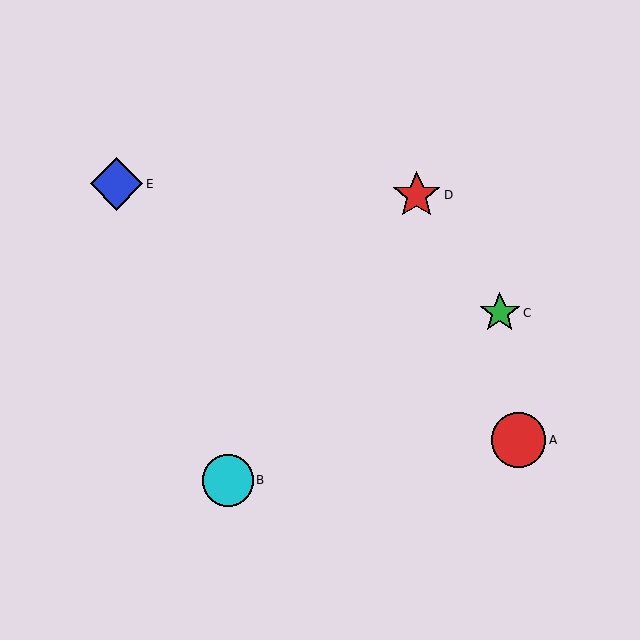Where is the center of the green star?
The center of the green star is at (500, 313).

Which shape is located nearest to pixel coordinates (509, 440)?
The red circle (labeled A) at (519, 440) is nearest to that location.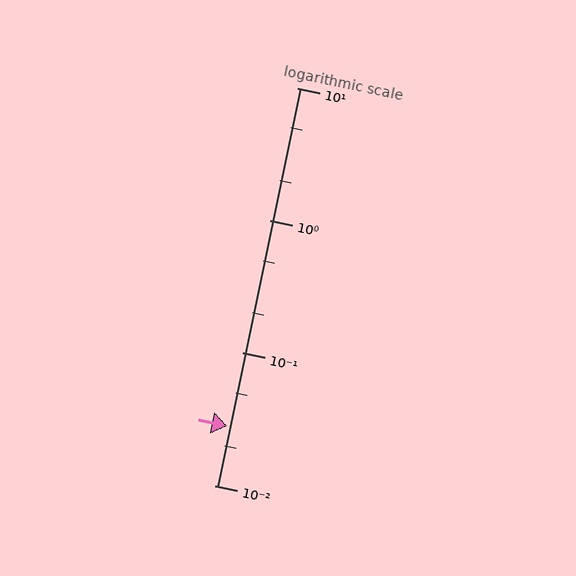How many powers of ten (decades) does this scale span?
The scale spans 3 decades, from 0.01 to 10.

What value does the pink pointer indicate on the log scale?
The pointer indicates approximately 0.028.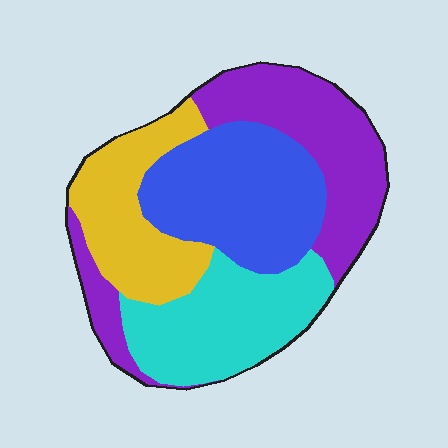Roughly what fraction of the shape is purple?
Purple takes up between a quarter and a half of the shape.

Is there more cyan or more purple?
Purple.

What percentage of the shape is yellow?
Yellow takes up about one fifth (1/5) of the shape.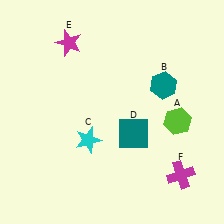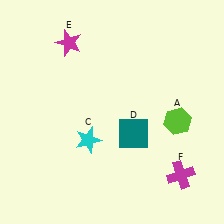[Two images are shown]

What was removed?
The teal hexagon (B) was removed in Image 2.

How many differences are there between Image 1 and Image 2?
There is 1 difference between the two images.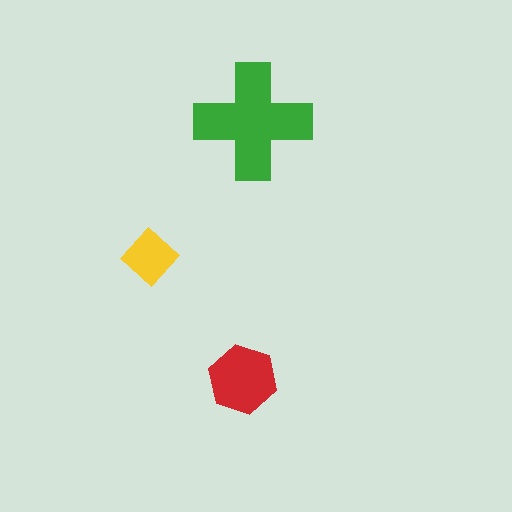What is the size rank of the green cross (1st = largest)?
1st.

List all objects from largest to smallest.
The green cross, the red hexagon, the yellow diamond.